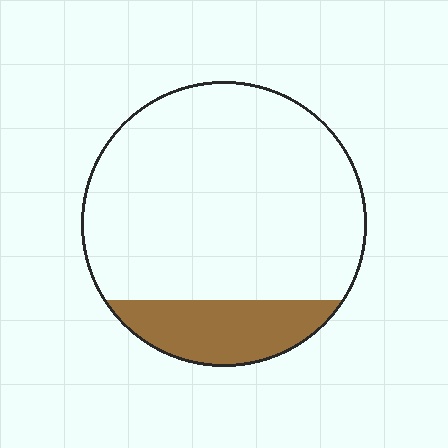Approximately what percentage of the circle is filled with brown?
Approximately 20%.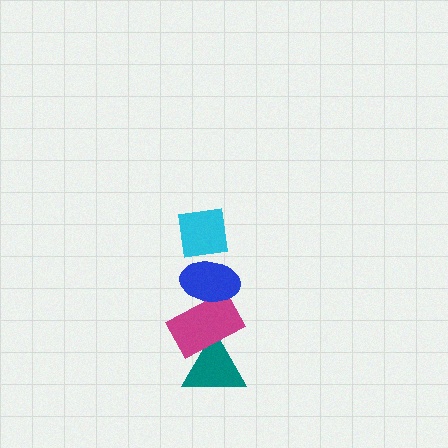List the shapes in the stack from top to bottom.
From top to bottom: the cyan square, the blue ellipse, the magenta rectangle, the teal triangle.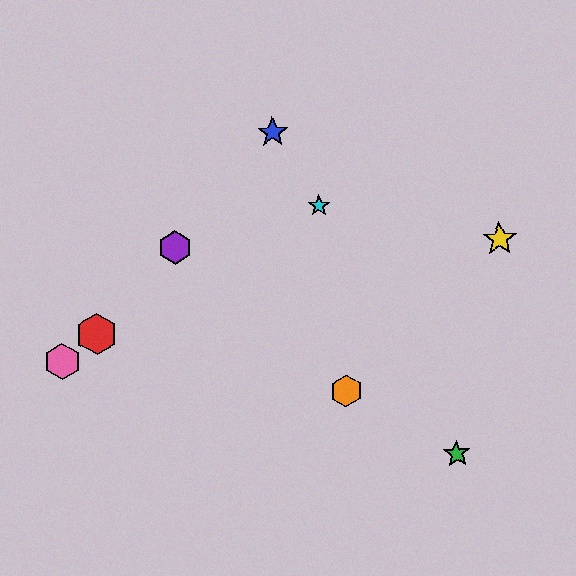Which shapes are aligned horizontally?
The yellow star, the purple hexagon are aligned horizontally.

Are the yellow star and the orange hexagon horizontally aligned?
No, the yellow star is at y≈239 and the orange hexagon is at y≈391.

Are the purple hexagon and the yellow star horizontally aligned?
Yes, both are at y≈248.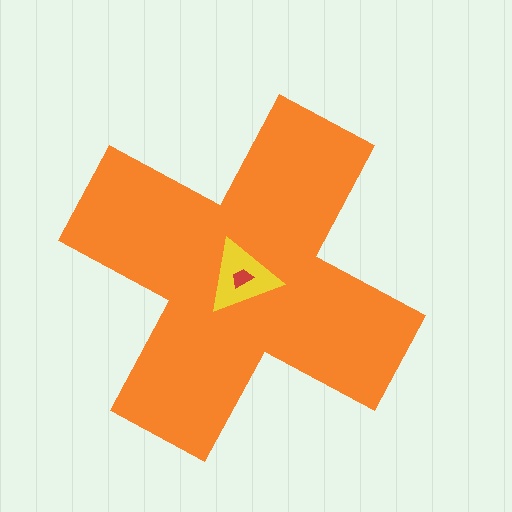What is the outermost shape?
The orange cross.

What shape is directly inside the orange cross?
The yellow triangle.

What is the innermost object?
The red trapezoid.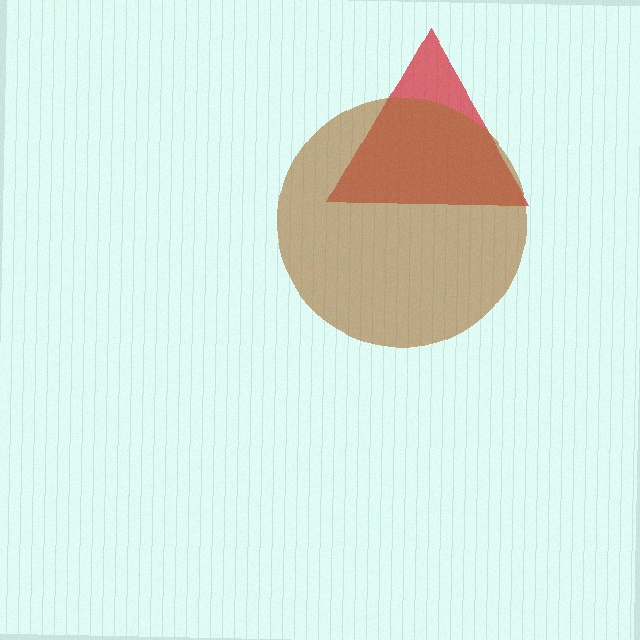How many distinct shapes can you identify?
There are 2 distinct shapes: a red triangle, a brown circle.